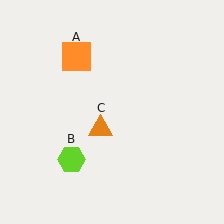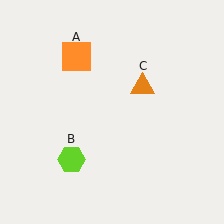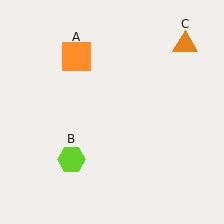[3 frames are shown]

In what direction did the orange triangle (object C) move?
The orange triangle (object C) moved up and to the right.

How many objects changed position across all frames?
1 object changed position: orange triangle (object C).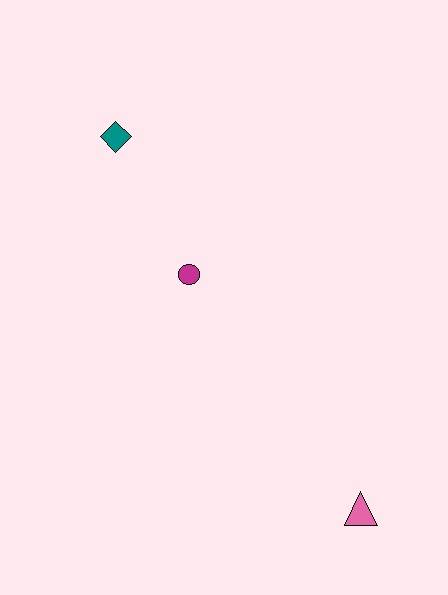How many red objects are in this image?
There are no red objects.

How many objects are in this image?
There are 3 objects.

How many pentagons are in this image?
There are no pentagons.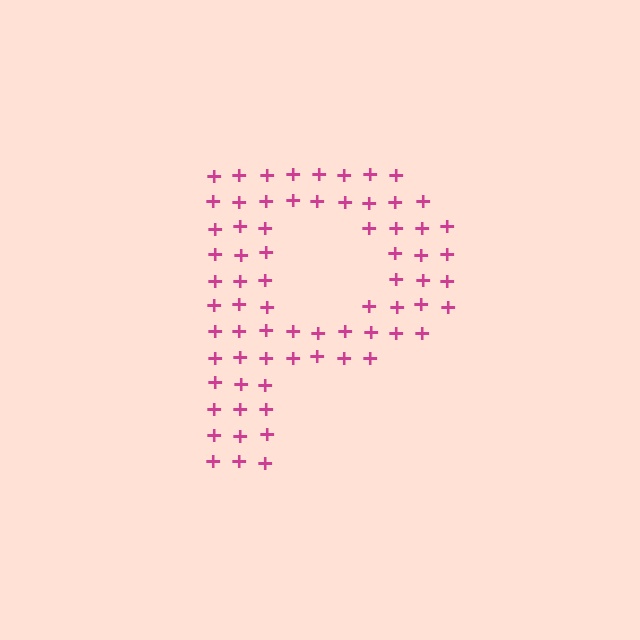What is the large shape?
The large shape is the letter P.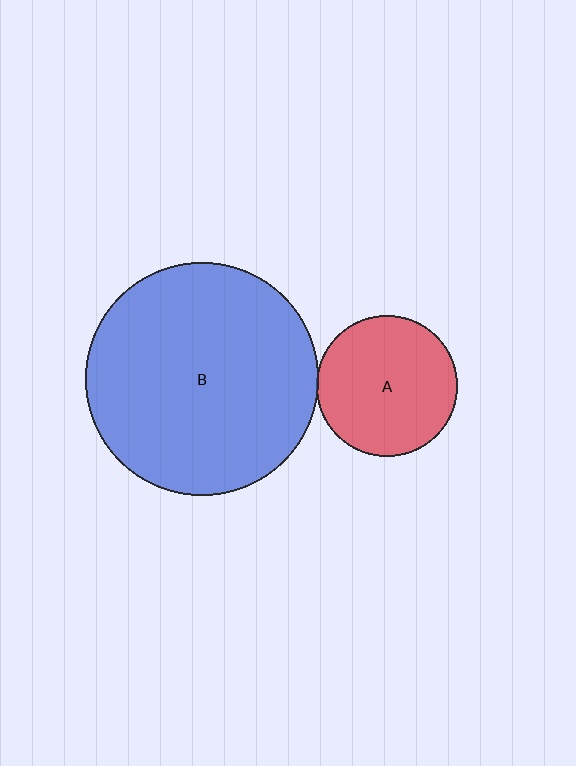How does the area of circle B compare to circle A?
Approximately 2.7 times.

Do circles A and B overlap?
Yes.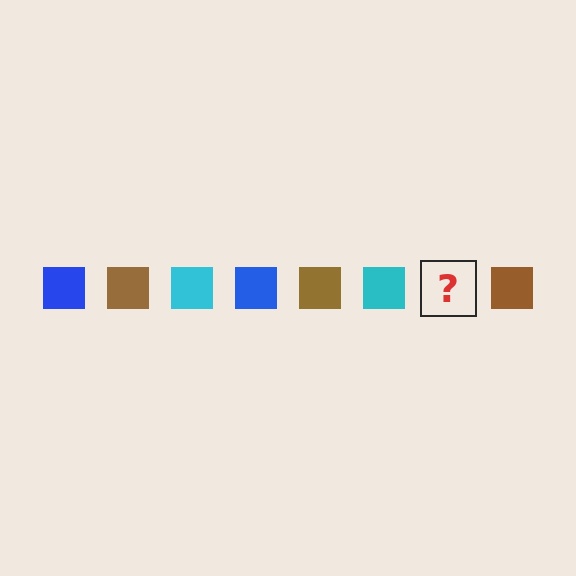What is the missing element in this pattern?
The missing element is a blue square.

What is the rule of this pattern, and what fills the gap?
The rule is that the pattern cycles through blue, brown, cyan squares. The gap should be filled with a blue square.